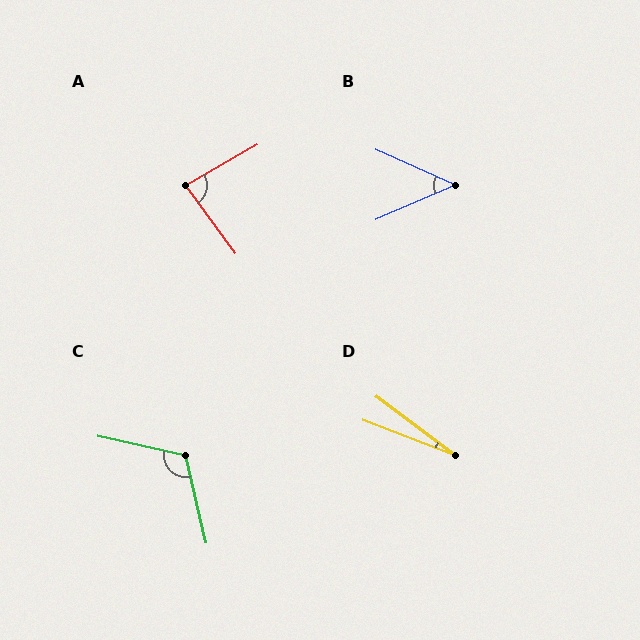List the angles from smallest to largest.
D (16°), B (48°), A (83°), C (116°).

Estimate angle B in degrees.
Approximately 48 degrees.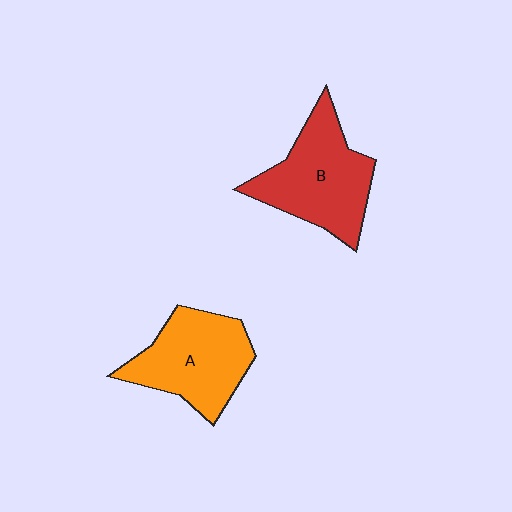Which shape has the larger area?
Shape B (red).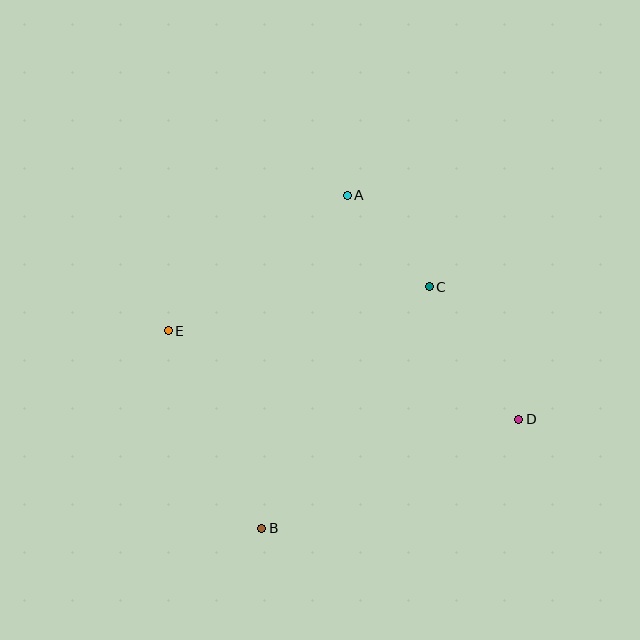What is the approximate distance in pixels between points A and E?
The distance between A and E is approximately 225 pixels.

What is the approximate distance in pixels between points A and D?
The distance between A and D is approximately 282 pixels.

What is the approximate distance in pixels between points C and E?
The distance between C and E is approximately 264 pixels.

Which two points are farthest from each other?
Points D and E are farthest from each other.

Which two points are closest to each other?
Points A and C are closest to each other.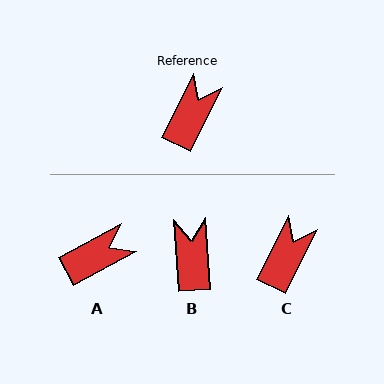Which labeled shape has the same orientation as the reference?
C.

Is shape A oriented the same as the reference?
No, it is off by about 35 degrees.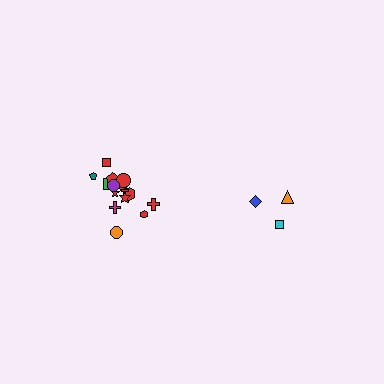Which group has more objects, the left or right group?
The left group.